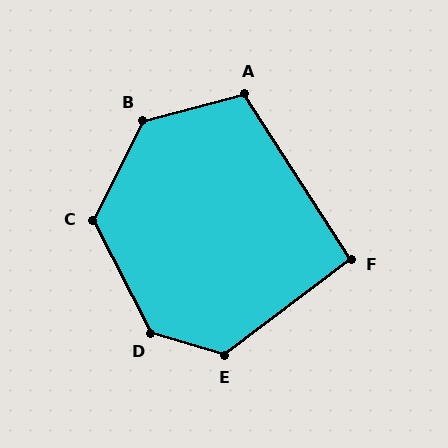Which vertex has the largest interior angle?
D, at approximately 134 degrees.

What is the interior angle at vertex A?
Approximately 108 degrees (obtuse).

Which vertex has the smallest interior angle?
F, at approximately 95 degrees.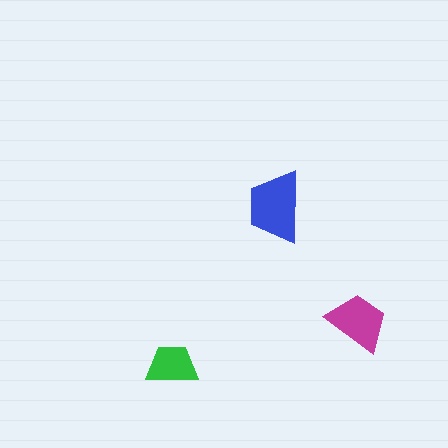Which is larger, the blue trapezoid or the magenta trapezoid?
The blue one.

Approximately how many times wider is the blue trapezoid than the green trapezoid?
About 1.5 times wider.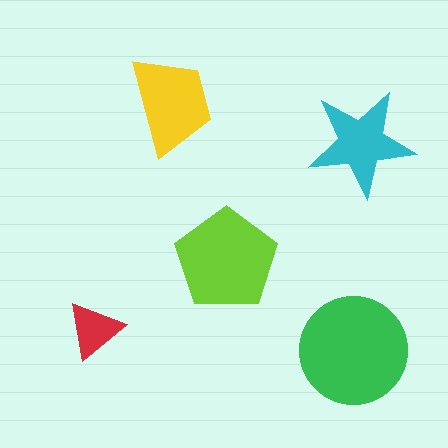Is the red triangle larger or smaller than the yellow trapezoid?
Smaller.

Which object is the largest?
The green circle.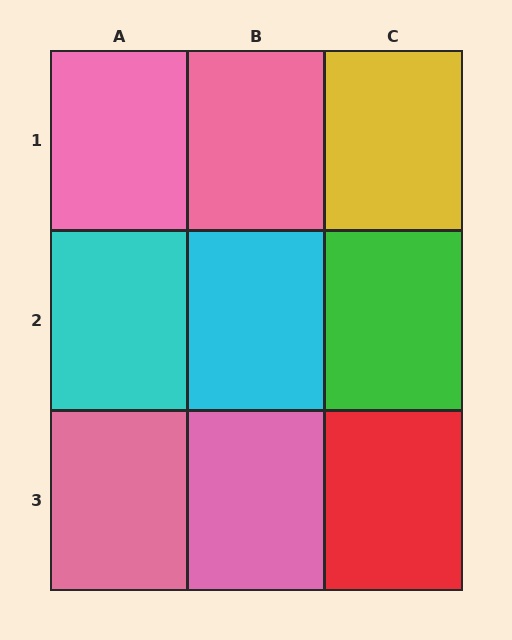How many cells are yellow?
1 cell is yellow.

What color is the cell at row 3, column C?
Red.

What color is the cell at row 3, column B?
Pink.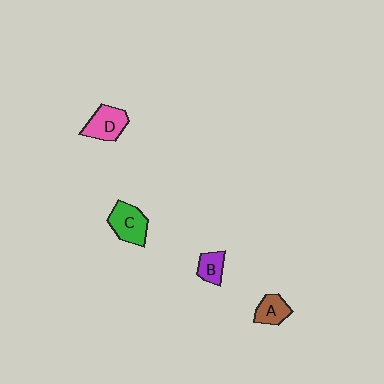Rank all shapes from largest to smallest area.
From largest to smallest: C (green), D (pink), A (brown), B (purple).